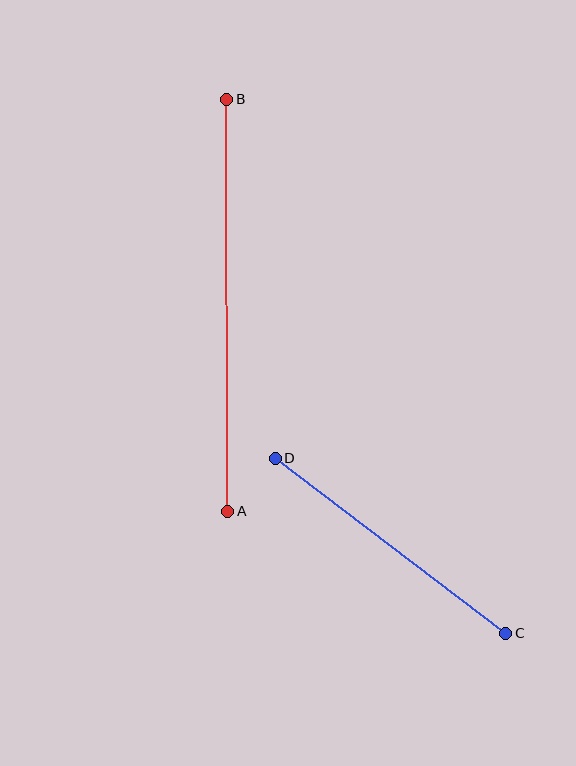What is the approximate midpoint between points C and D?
The midpoint is at approximately (391, 546) pixels.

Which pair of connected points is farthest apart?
Points A and B are farthest apart.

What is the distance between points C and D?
The distance is approximately 289 pixels.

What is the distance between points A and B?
The distance is approximately 412 pixels.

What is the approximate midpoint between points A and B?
The midpoint is at approximately (227, 305) pixels.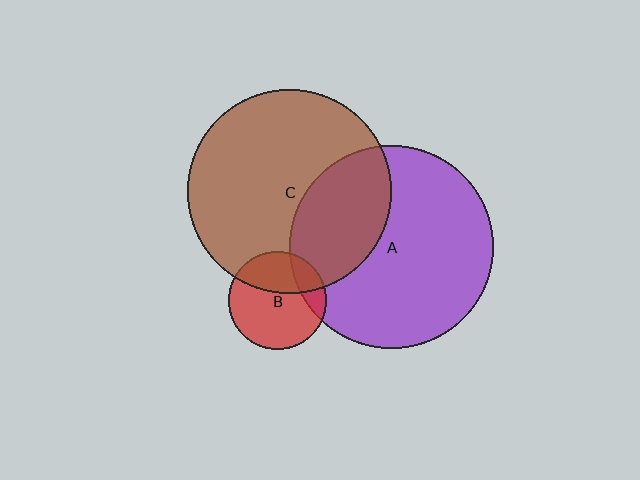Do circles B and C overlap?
Yes.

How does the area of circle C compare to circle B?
Approximately 4.3 times.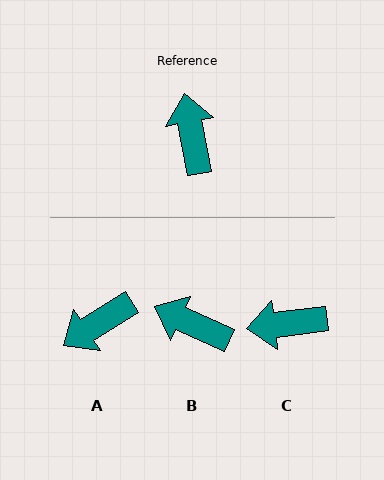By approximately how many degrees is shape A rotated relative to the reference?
Approximately 112 degrees counter-clockwise.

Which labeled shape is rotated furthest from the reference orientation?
A, about 112 degrees away.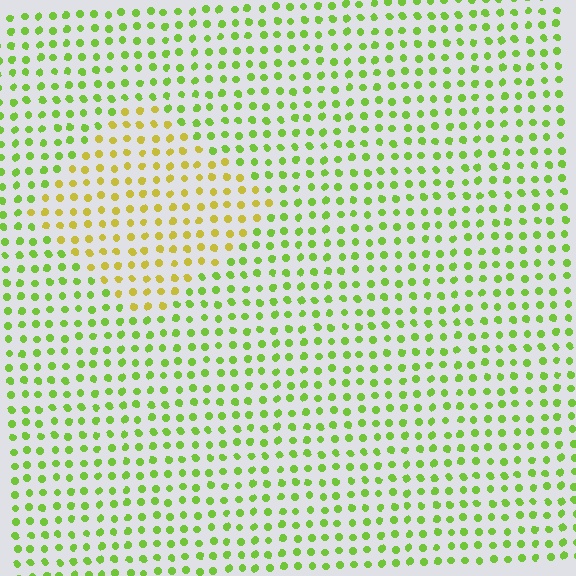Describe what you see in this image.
The image is filled with small lime elements in a uniform arrangement. A diamond-shaped region is visible where the elements are tinted to a slightly different hue, forming a subtle color boundary.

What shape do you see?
I see a diamond.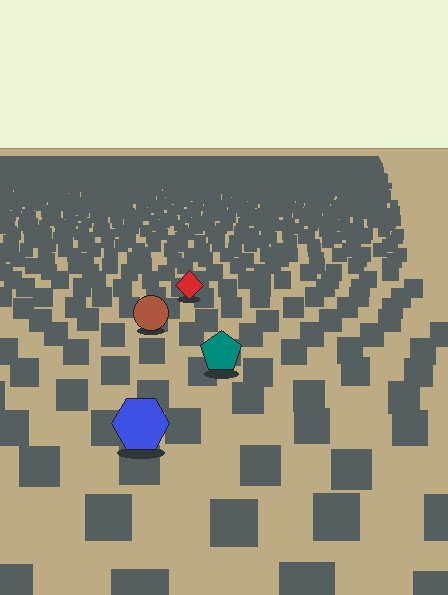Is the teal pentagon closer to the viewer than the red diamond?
Yes. The teal pentagon is closer — you can tell from the texture gradient: the ground texture is coarser near it.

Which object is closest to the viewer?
The blue hexagon is closest. The texture marks near it are larger and more spread out.